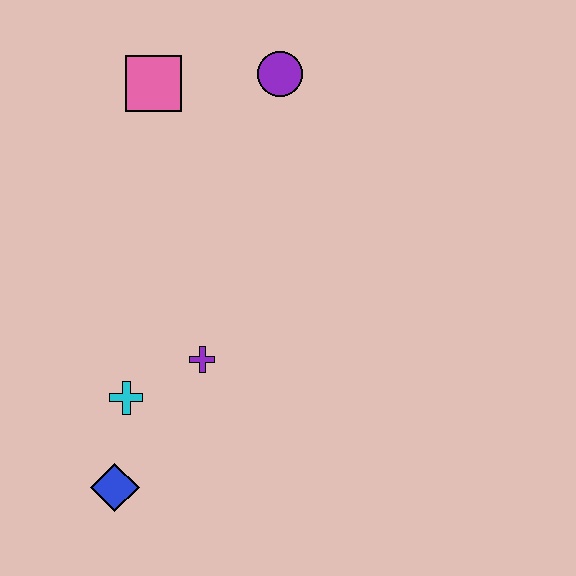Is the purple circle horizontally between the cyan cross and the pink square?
No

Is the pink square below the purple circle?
Yes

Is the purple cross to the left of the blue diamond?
No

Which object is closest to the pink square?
The purple circle is closest to the pink square.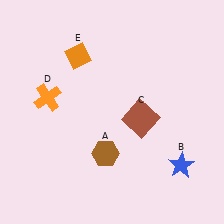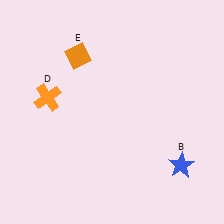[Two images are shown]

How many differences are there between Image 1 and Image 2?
There are 2 differences between the two images.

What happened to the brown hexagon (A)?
The brown hexagon (A) was removed in Image 2. It was in the bottom-left area of Image 1.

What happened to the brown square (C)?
The brown square (C) was removed in Image 2. It was in the bottom-right area of Image 1.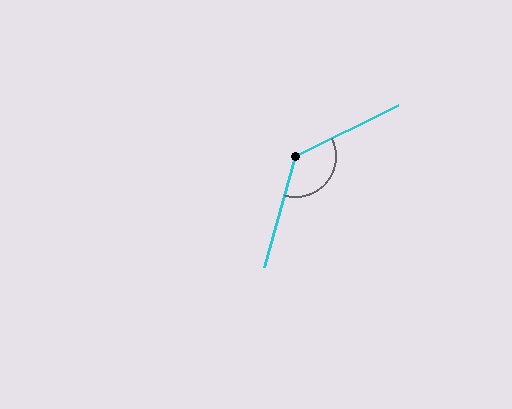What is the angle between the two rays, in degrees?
Approximately 132 degrees.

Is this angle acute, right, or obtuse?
It is obtuse.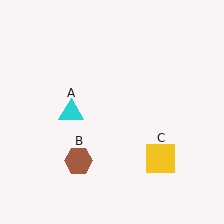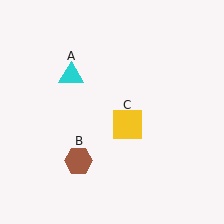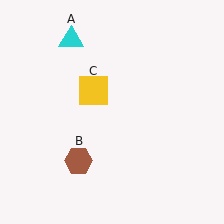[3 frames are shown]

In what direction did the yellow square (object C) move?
The yellow square (object C) moved up and to the left.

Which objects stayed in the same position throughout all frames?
Brown hexagon (object B) remained stationary.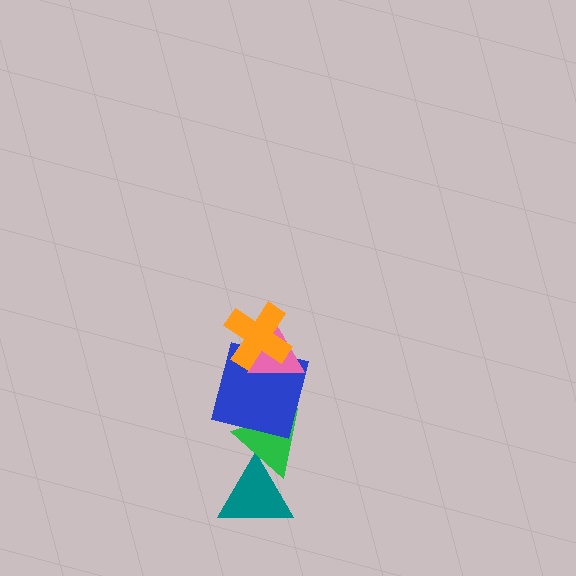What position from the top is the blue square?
The blue square is 3rd from the top.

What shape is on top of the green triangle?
The blue square is on top of the green triangle.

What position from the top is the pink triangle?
The pink triangle is 2nd from the top.